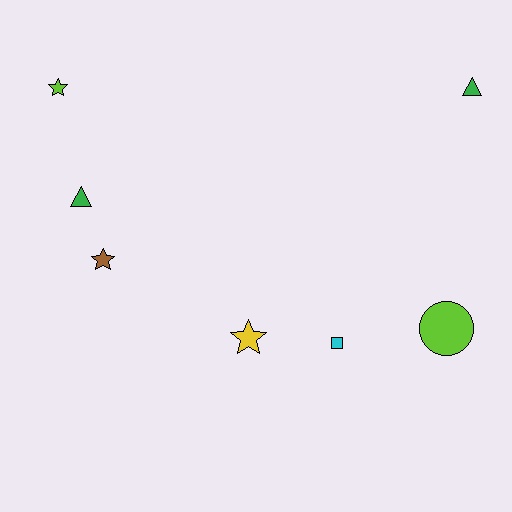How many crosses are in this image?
There are no crosses.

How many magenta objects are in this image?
There are no magenta objects.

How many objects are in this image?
There are 7 objects.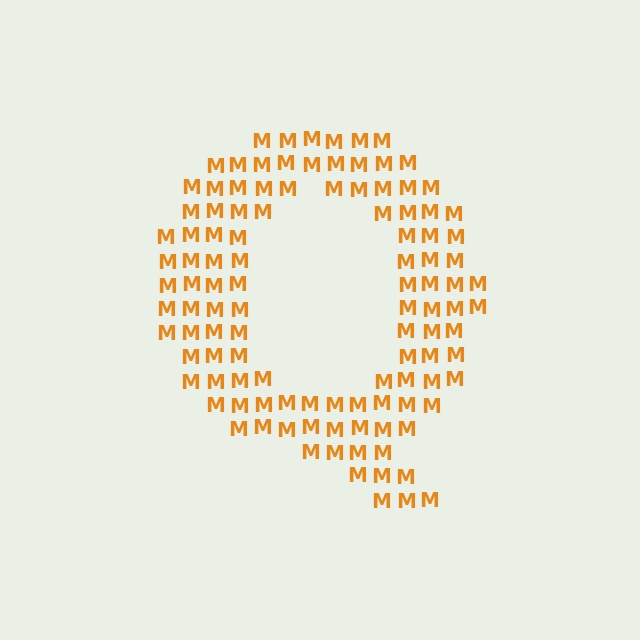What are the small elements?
The small elements are letter M's.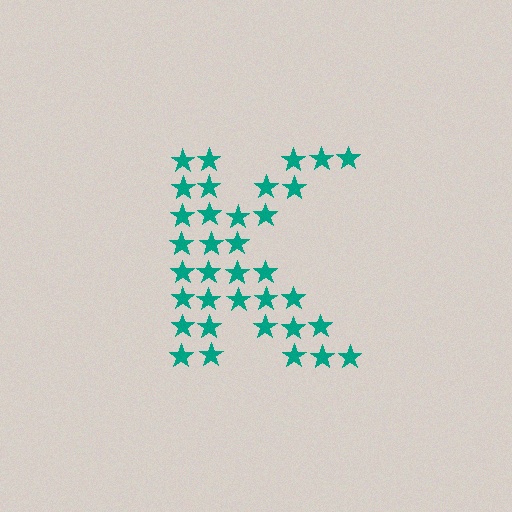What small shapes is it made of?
It is made of small stars.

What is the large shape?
The large shape is the letter K.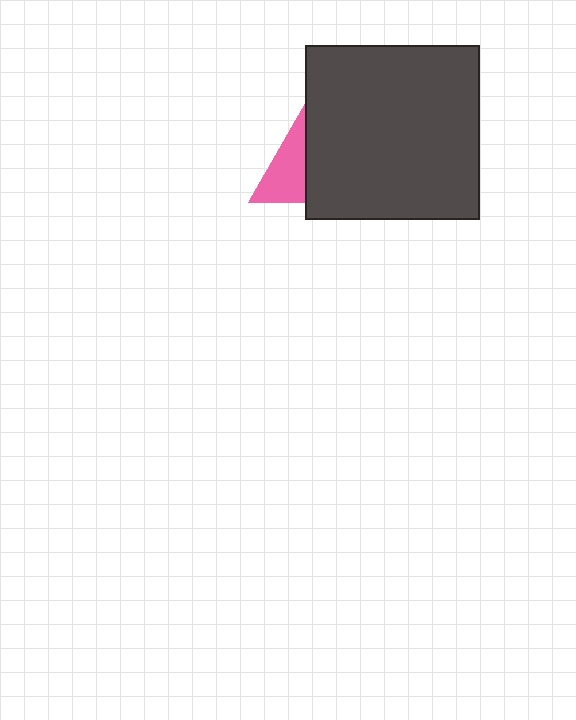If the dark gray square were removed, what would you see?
You would see the complete pink triangle.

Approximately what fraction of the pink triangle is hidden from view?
Roughly 62% of the pink triangle is hidden behind the dark gray square.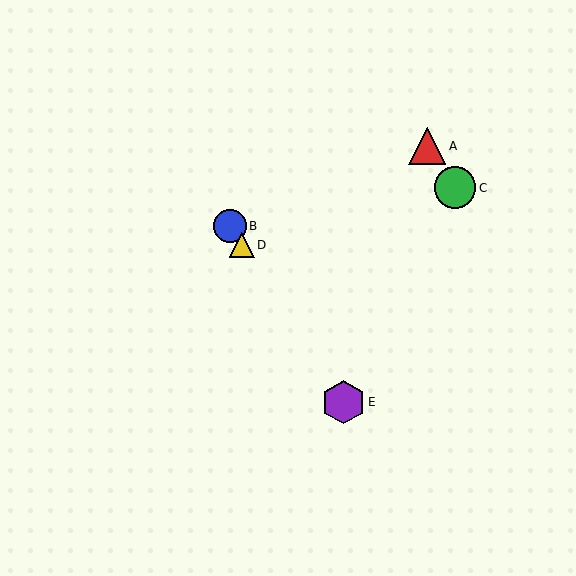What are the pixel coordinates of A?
Object A is at (427, 146).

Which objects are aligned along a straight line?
Objects B, D, E are aligned along a straight line.